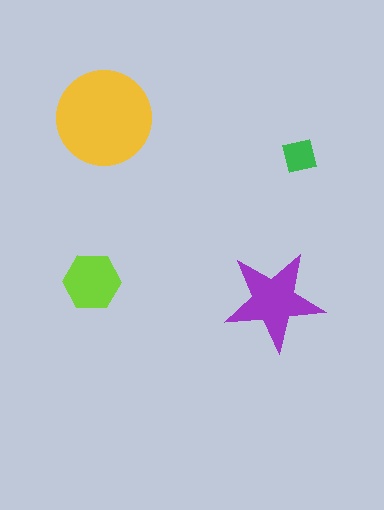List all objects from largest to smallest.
The yellow circle, the purple star, the lime hexagon, the green square.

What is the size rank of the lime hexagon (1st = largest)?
3rd.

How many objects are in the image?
There are 4 objects in the image.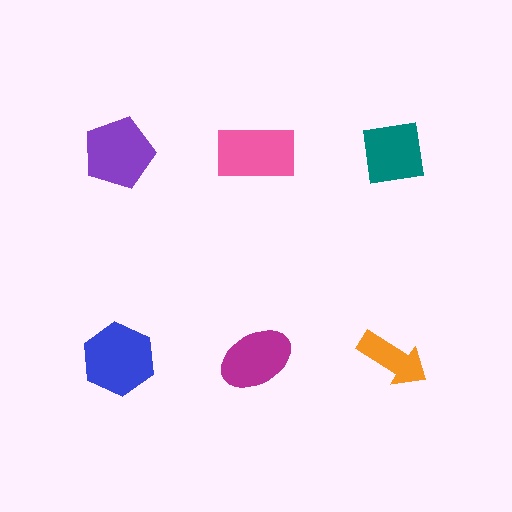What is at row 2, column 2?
A magenta ellipse.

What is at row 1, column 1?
A purple pentagon.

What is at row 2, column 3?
An orange arrow.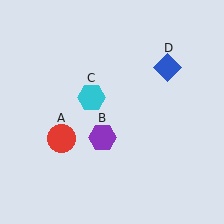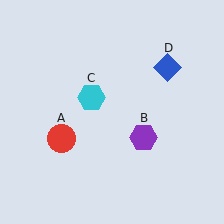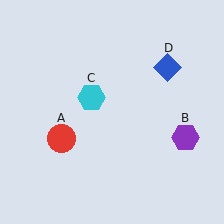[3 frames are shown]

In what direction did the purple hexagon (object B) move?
The purple hexagon (object B) moved right.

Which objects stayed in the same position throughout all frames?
Red circle (object A) and cyan hexagon (object C) and blue diamond (object D) remained stationary.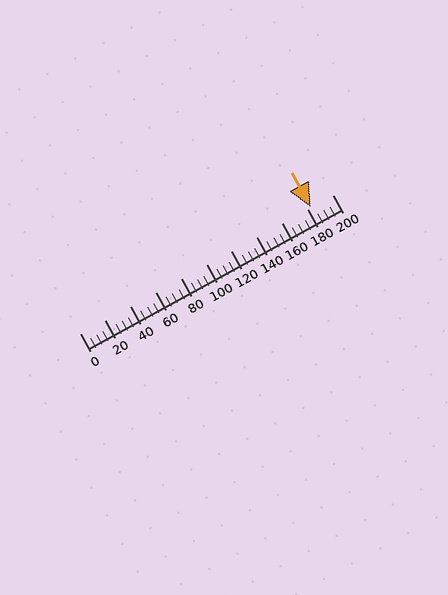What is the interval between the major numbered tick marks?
The major tick marks are spaced 20 units apart.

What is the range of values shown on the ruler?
The ruler shows values from 0 to 200.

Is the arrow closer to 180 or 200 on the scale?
The arrow is closer to 180.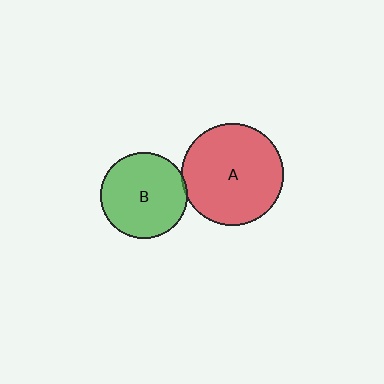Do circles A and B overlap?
Yes.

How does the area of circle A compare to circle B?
Approximately 1.4 times.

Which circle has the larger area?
Circle A (red).